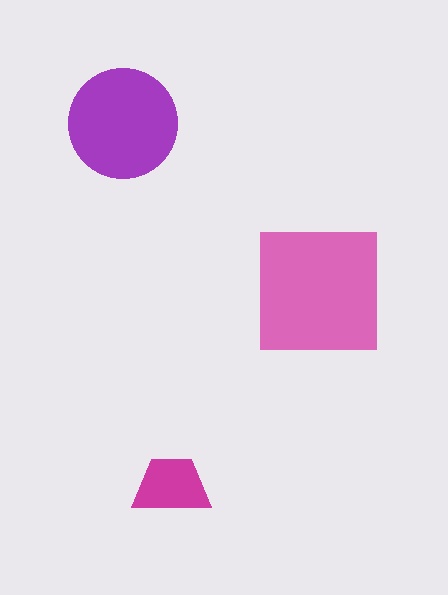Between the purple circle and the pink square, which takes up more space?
The pink square.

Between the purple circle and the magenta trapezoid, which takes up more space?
The purple circle.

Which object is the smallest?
The magenta trapezoid.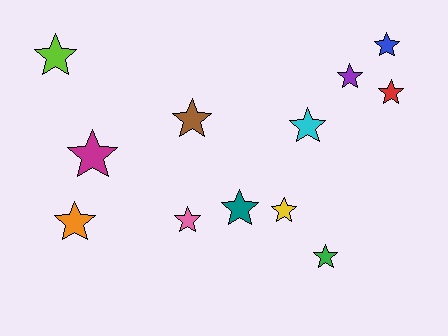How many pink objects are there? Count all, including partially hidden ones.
There is 1 pink object.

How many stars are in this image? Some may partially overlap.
There are 12 stars.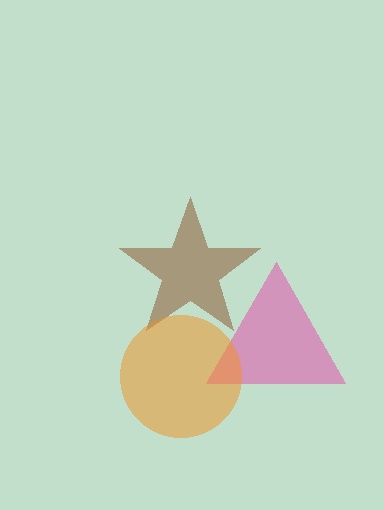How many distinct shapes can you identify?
There are 3 distinct shapes: a pink triangle, a brown star, an orange circle.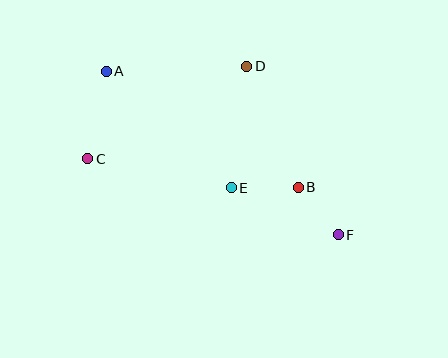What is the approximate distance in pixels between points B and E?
The distance between B and E is approximately 67 pixels.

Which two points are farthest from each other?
Points A and F are farthest from each other.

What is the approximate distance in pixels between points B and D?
The distance between B and D is approximately 131 pixels.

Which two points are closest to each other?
Points B and F are closest to each other.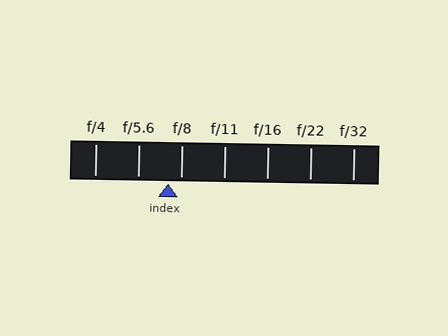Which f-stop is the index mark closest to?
The index mark is closest to f/8.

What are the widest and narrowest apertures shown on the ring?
The widest aperture shown is f/4 and the narrowest is f/32.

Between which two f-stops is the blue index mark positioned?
The index mark is between f/5.6 and f/8.